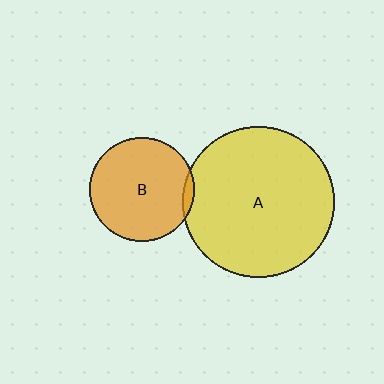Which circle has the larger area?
Circle A (yellow).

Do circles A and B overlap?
Yes.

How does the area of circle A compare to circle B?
Approximately 2.1 times.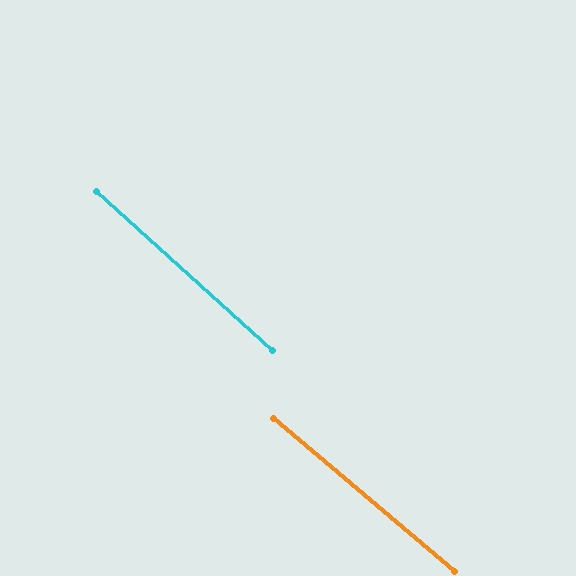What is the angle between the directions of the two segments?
Approximately 2 degrees.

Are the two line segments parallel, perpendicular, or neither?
Parallel — their directions differ by only 1.9°.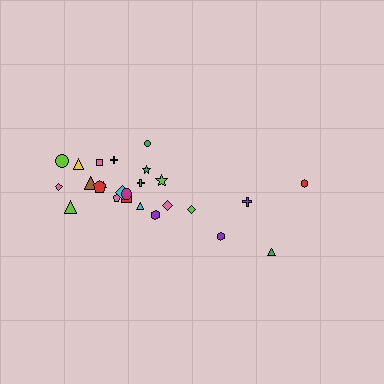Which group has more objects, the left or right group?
The left group.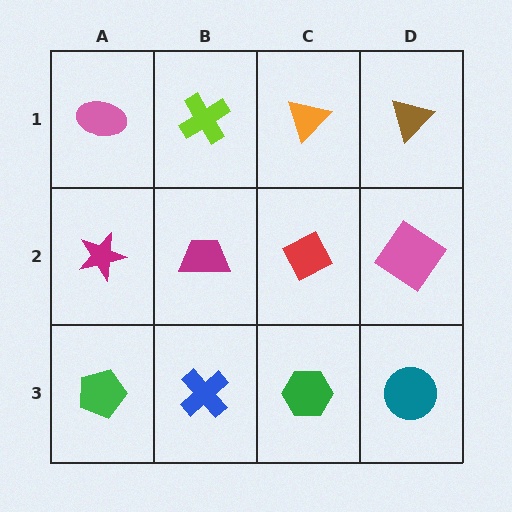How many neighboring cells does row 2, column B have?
4.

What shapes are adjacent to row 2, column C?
An orange triangle (row 1, column C), a green hexagon (row 3, column C), a magenta trapezoid (row 2, column B), a pink diamond (row 2, column D).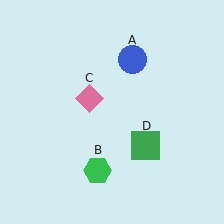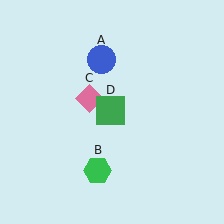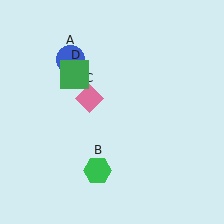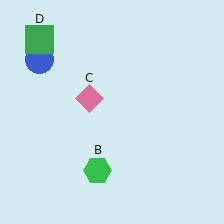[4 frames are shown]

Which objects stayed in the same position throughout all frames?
Green hexagon (object B) and pink diamond (object C) remained stationary.